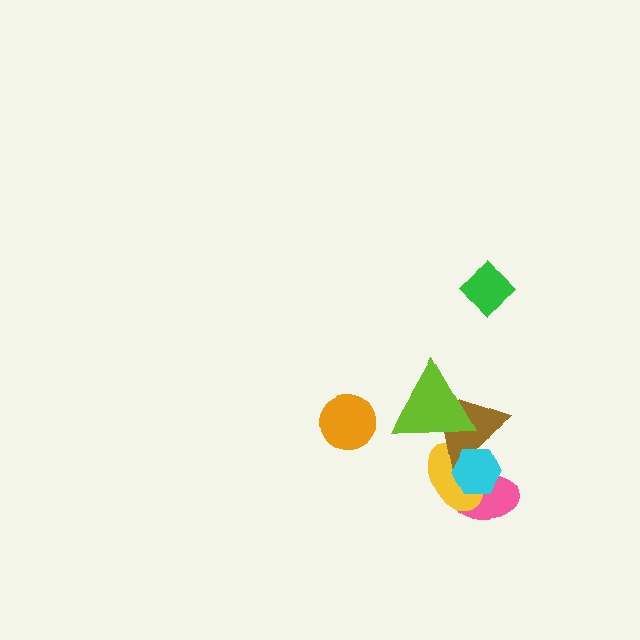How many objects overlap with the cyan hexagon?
3 objects overlap with the cyan hexagon.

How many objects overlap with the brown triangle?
3 objects overlap with the brown triangle.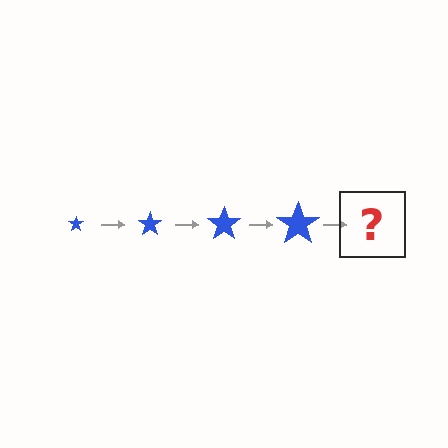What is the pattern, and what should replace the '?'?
The pattern is that the star gets progressively larger each step. The '?' should be a blue star, larger than the previous one.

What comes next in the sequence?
The next element should be a blue star, larger than the previous one.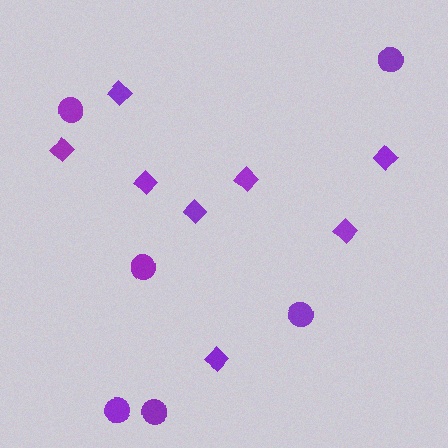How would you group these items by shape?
There are 2 groups: one group of diamonds (8) and one group of circles (6).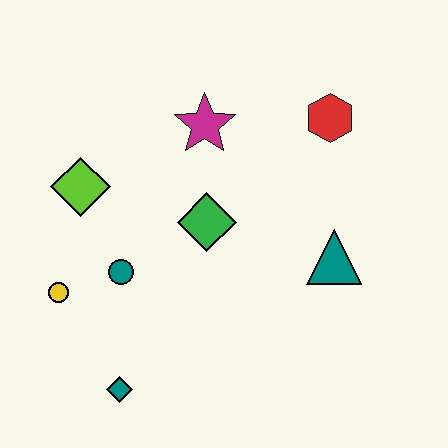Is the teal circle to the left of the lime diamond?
No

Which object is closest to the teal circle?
The yellow circle is closest to the teal circle.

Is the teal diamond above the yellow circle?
No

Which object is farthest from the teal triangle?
The yellow circle is farthest from the teal triangle.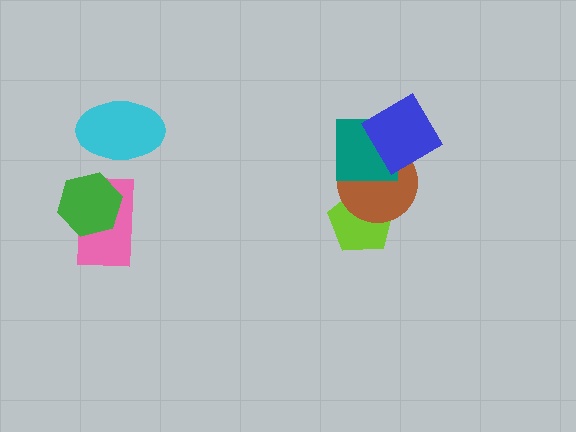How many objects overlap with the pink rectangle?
1 object overlaps with the pink rectangle.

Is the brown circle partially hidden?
Yes, it is partially covered by another shape.